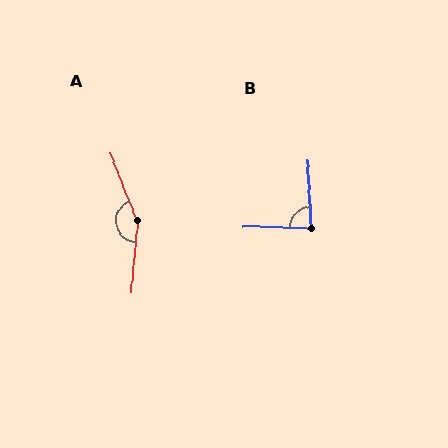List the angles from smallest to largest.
B (86°), A (154°).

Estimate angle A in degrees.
Approximately 154 degrees.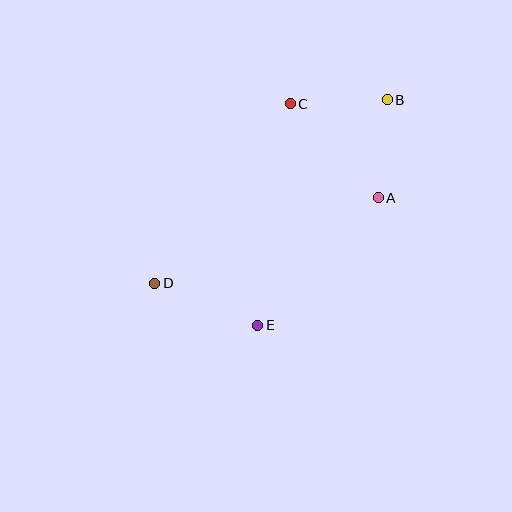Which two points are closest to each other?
Points B and C are closest to each other.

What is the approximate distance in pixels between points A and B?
The distance between A and B is approximately 98 pixels.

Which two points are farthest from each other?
Points B and D are farthest from each other.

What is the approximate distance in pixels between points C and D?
The distance between C and D is approximately 225 pixels.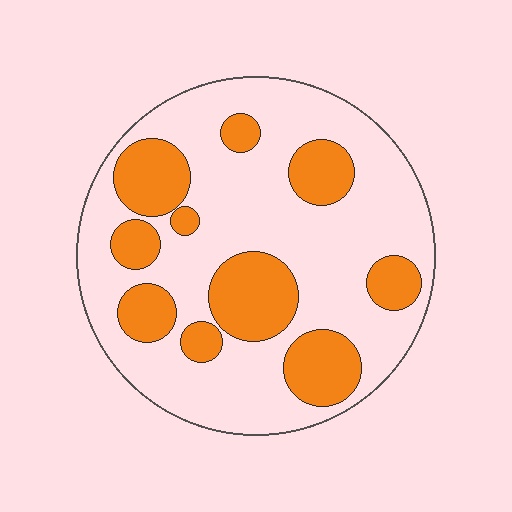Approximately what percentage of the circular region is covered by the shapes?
Approximately 30%.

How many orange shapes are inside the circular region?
10.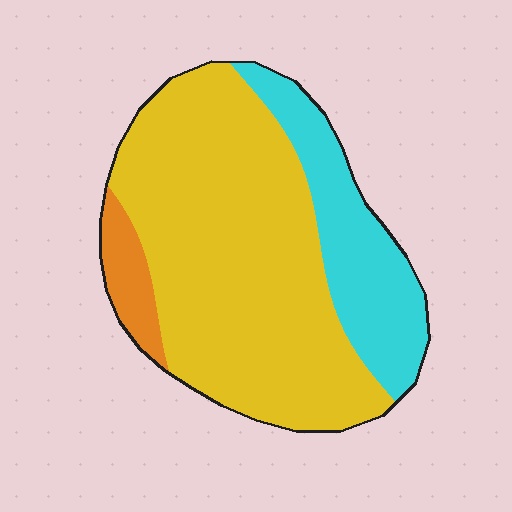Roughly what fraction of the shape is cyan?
Cyan takes up about one quarter (1/4) of the shape.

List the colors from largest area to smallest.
From largest to smallest: yellow, cyan, orange.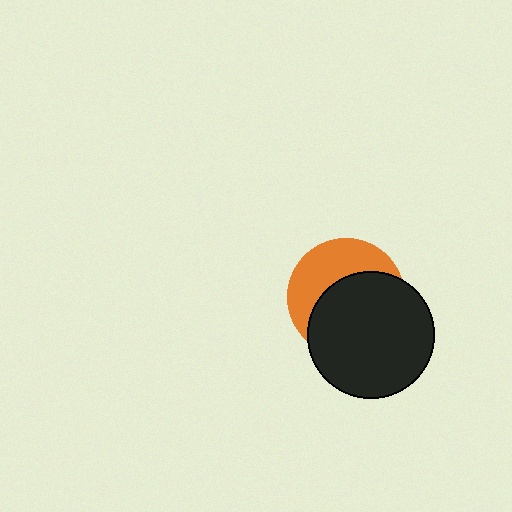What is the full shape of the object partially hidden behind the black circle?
The partially hidden object is an orange circle.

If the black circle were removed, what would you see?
You would see the complete orange circle.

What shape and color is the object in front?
The object in front is a black circle.